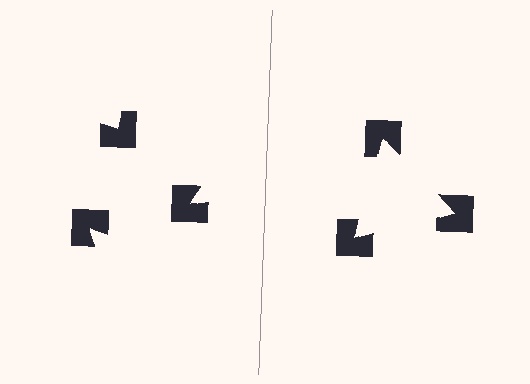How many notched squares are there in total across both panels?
6 — 3 on each side.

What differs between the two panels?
The notched squares are positioned identically on both sides; only the wedge orientations differ. On the right they align to a triangle; on the left they are misaligned.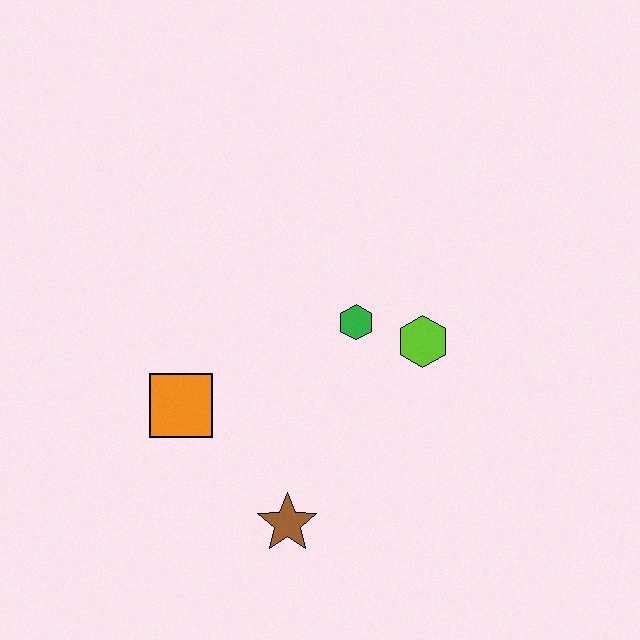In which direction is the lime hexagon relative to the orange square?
The lime hexagon is to the right of the orange square.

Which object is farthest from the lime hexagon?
The orange square is farthest from the lime hexagon.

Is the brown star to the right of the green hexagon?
No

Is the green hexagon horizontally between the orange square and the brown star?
No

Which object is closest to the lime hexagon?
The green hexagon is closest to the lime hexagon.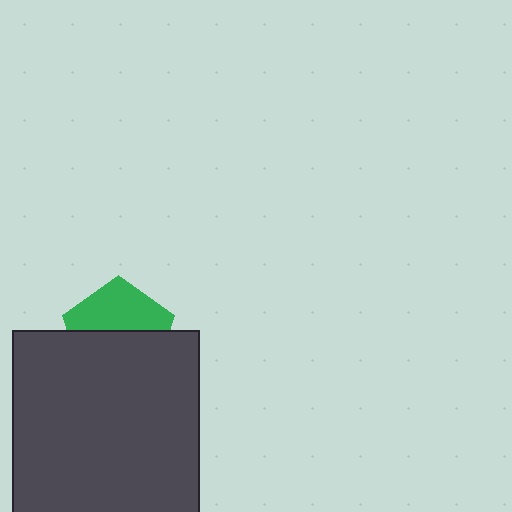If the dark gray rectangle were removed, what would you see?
You would see the complete green pentagon.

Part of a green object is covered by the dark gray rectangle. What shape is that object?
It is a pentagon.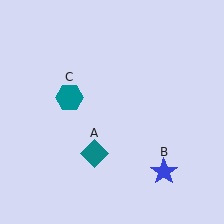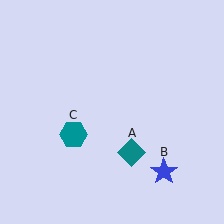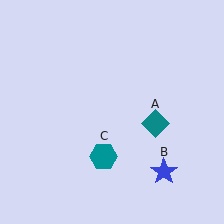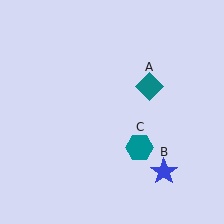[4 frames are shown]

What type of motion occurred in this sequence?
The teal diamond (object A), teal hexagon (object C) rotated counterclockwise around the center of the scene.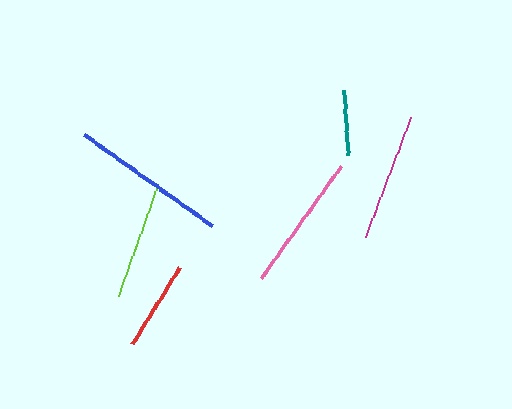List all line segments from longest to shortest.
From longest to shortest: blue, pink, magenta, lime, red, teal.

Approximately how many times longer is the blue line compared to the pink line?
The blue line is approximately 1.1 times the length of the pink line.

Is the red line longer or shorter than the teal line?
The red line is longer than the teal line.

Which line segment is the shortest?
The teal line is the shortest at approximately 65 pixels.